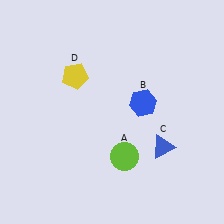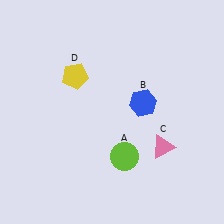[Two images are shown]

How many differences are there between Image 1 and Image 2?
There is 1 difference between the two images.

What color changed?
The triangle (C) changed from blue in Image 1 to pink in Image 2.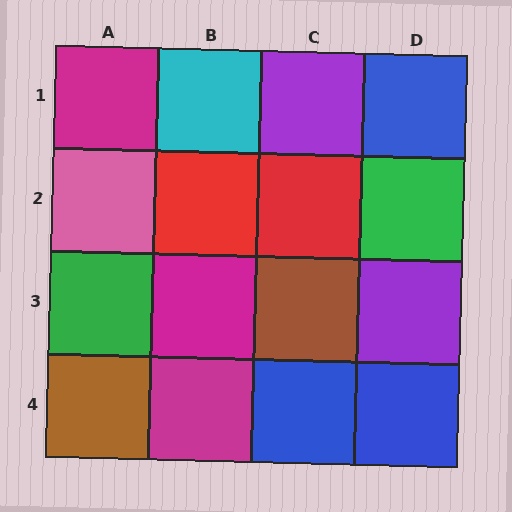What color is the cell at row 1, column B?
Cyan.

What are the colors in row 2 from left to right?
Pink, red, red, green.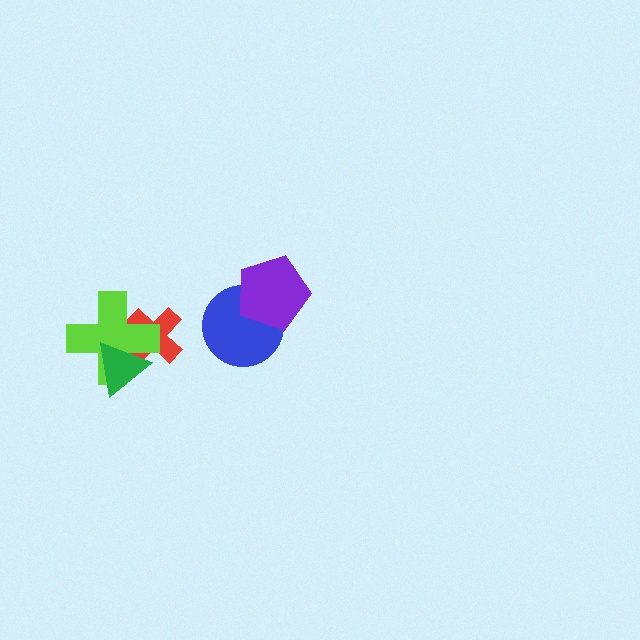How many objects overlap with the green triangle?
2 objects overlap with the green triangle.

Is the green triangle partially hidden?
No, no other shape covers it.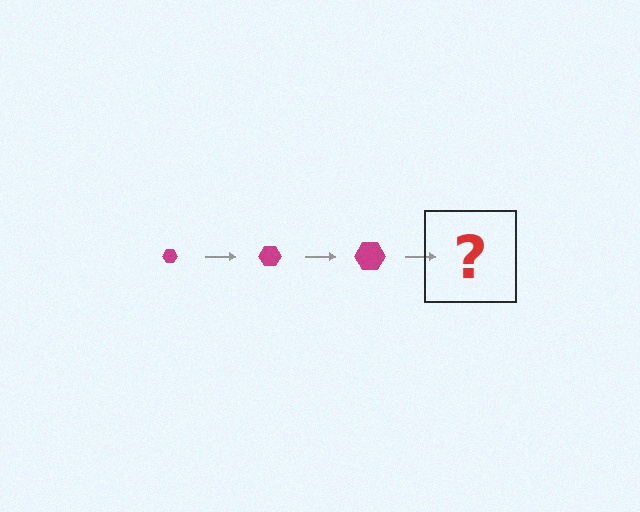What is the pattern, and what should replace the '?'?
The pattern is that the hexagon gets progressively larger each step. The '?' should be a magenta hexagon, larger than the previous one.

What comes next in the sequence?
The next element should be a magenta hexagon, larger than the previous one.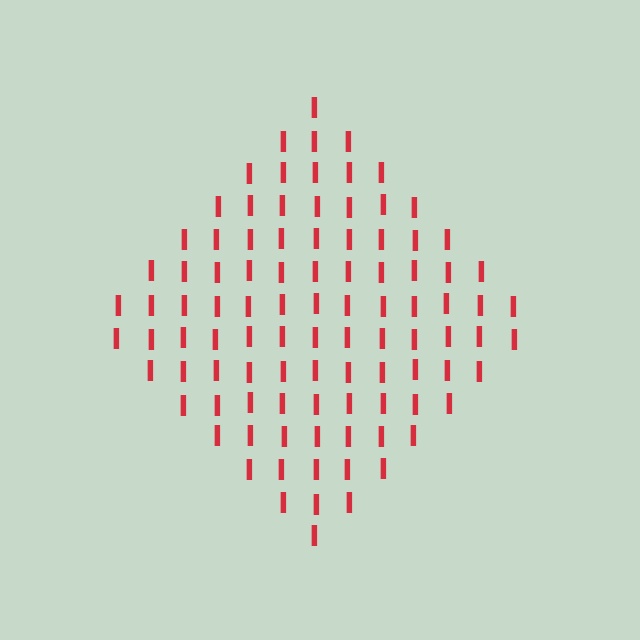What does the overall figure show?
The overall figure shows a diamond.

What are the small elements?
The small elements are letter I's.